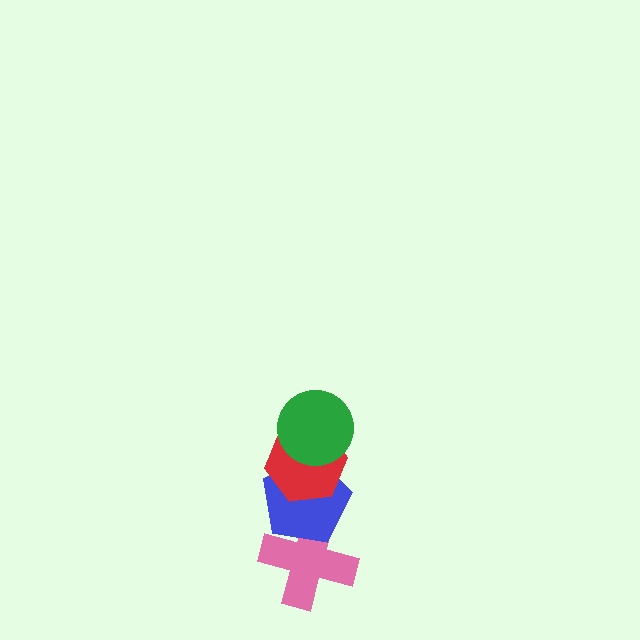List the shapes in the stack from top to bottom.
From top to bottom: the green circle, the red hexagon, the blue pentagon, the pink cross.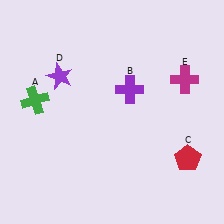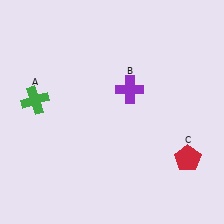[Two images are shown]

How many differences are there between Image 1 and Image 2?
There are 2 differences between the two images.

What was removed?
The purple star (D), the magenta cross (E) were removed in Image 2.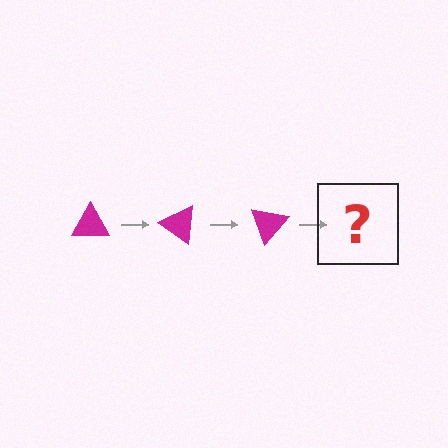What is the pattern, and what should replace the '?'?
The pattern is that the triangle rotates 35 degrees each step. The '?' should be a magenta triangle rotated 105 degrees.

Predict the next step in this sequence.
The next step is a magenta triangle rotated 105 degrees.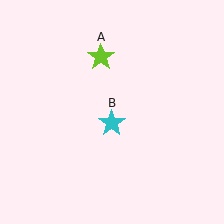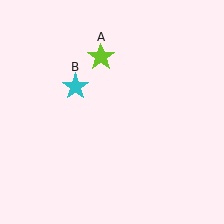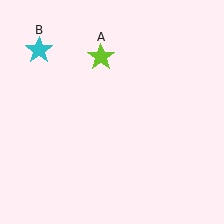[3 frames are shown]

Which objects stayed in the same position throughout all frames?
Lime star (object A) remained stationary.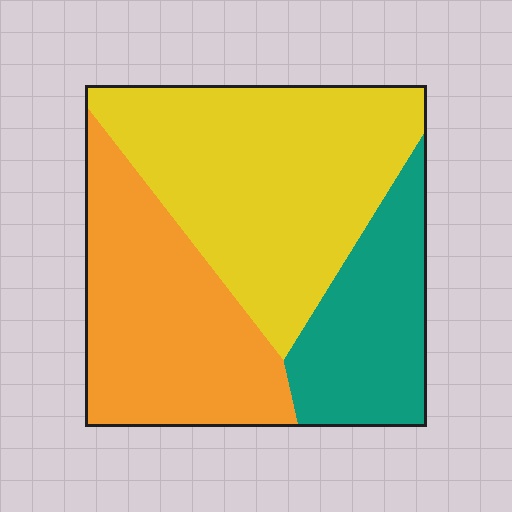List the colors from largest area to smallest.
From largest to smallest: yellow, orange, teal.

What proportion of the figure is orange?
Orange covers around 35% of the figure.